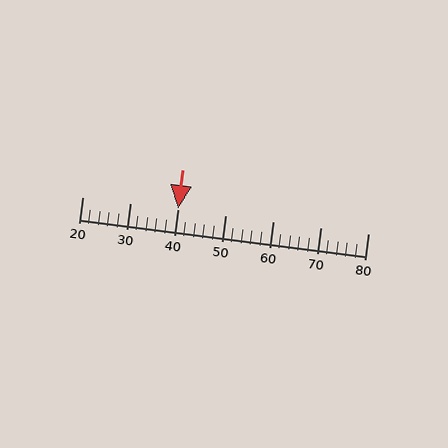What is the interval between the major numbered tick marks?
The major tick marks are spaced 10 units apart.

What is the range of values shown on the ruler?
The ruler shows values from 20 to 80.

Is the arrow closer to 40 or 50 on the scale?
The arrow is closer to 40.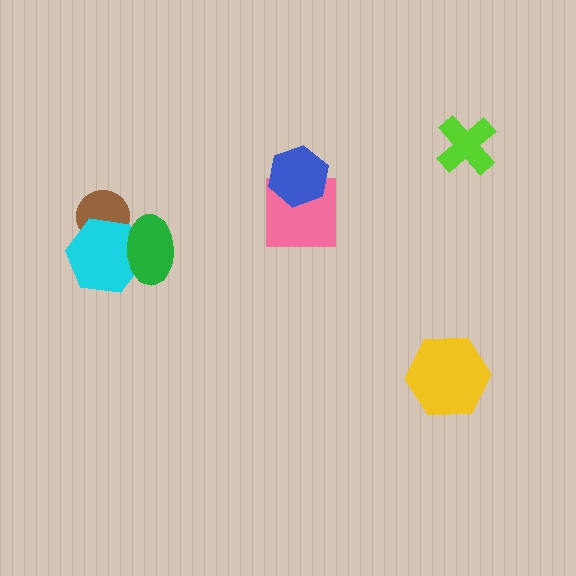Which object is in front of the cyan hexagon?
The green ellipse is in front of the cyan hexagon.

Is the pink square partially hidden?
Yes, it is partially covered by another shape.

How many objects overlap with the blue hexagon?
1 object overlaps with the blue hexagon.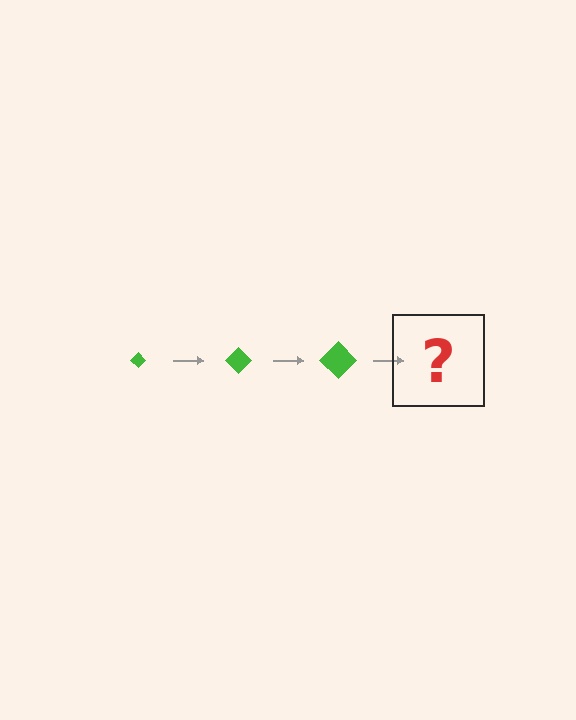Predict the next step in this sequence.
The next step is a green diamond, larger than the previous one.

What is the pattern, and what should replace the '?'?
The pattern is that the diamond gets progressively larger each step. The '?' should be a green diamond, larger than the previous one.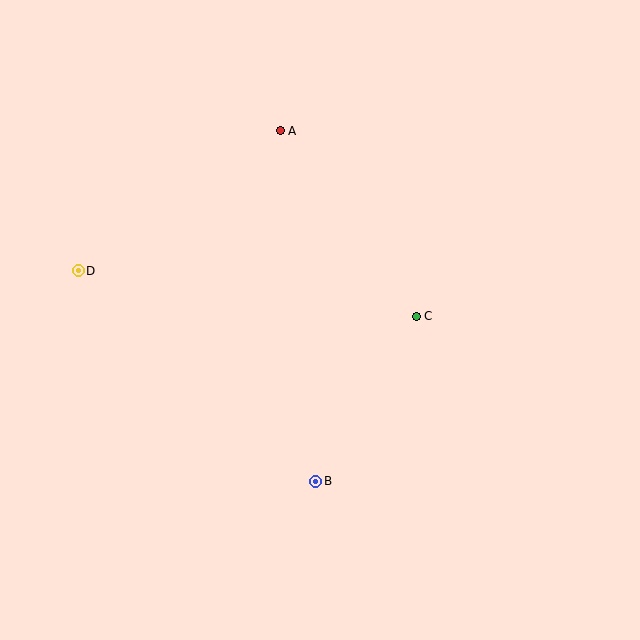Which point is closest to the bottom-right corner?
Point B is closest to the bottom-right corner.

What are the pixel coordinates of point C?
Point C is at (416, 316).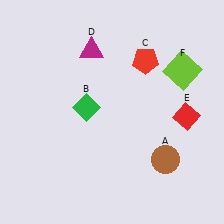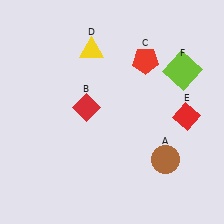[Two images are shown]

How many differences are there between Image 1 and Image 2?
There are 2 differences between the two images.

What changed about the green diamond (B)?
In Image 1, B is green. In Image 2, it changed to red.